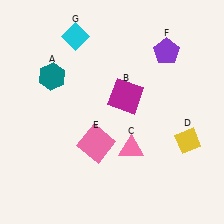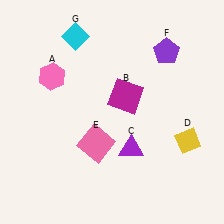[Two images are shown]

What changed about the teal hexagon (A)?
In Image 1, A is teal. In Image 2, it changed to pink.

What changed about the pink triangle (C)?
In Image 1, C is pink. In Image 2, it changed to purple.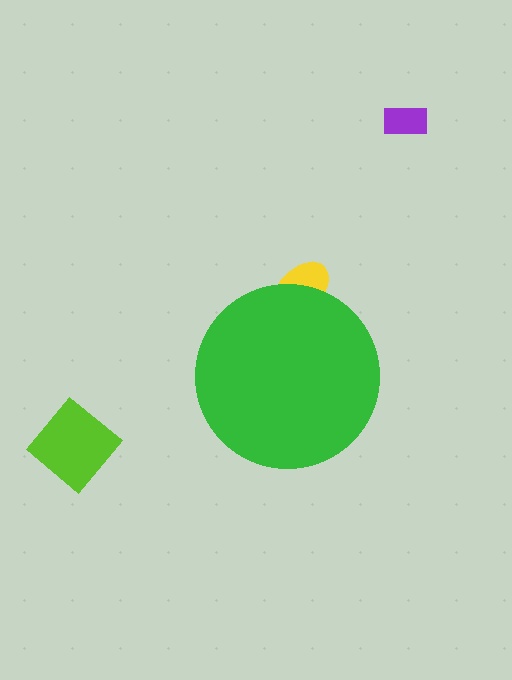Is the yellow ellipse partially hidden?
Yes, the yellow ellipse is partially hidden behind the green circle.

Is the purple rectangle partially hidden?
No, the purple rectangle is fully visible.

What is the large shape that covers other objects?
A green circle.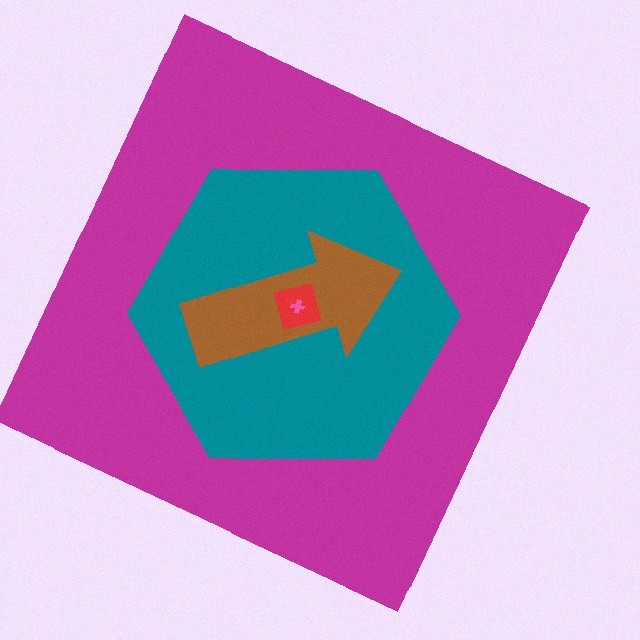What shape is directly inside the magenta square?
The teal hexagon.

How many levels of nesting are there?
5.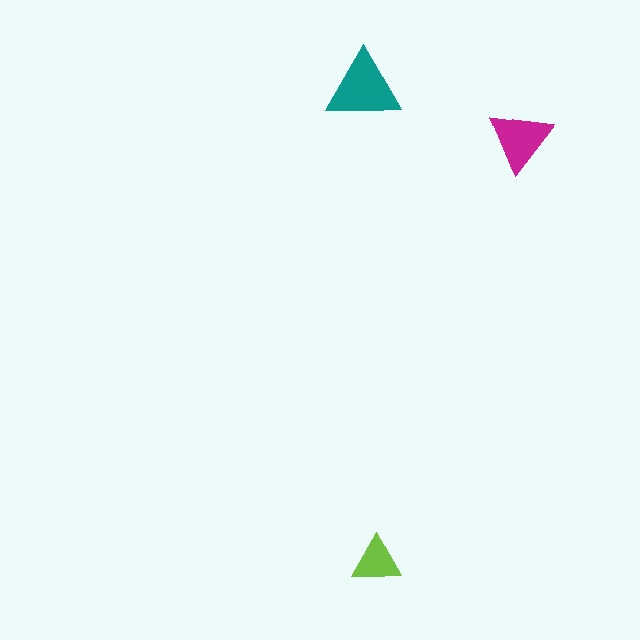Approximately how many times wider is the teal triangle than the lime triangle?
About 1.5 times wider.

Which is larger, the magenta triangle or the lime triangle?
The magenta one.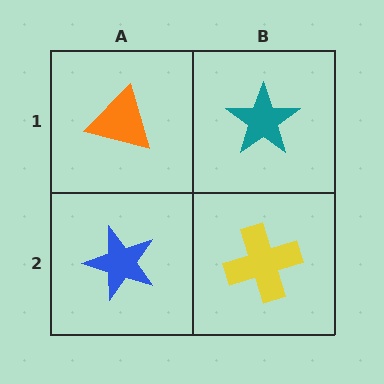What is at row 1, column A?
An orange triangle.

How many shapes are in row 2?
2 shapes.